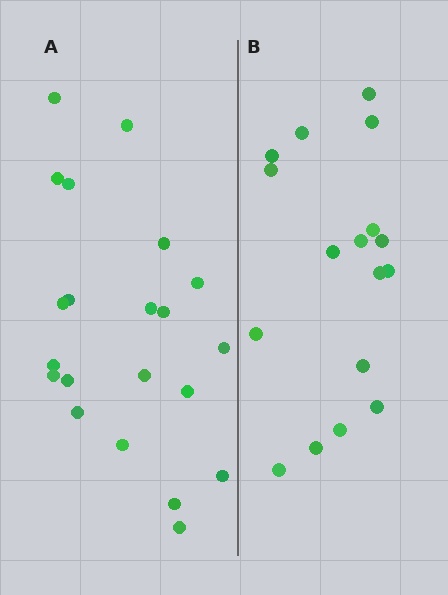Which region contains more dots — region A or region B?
Region A (the left region) has more dots.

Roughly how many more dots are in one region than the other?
Region A has about 4 more dots than region B.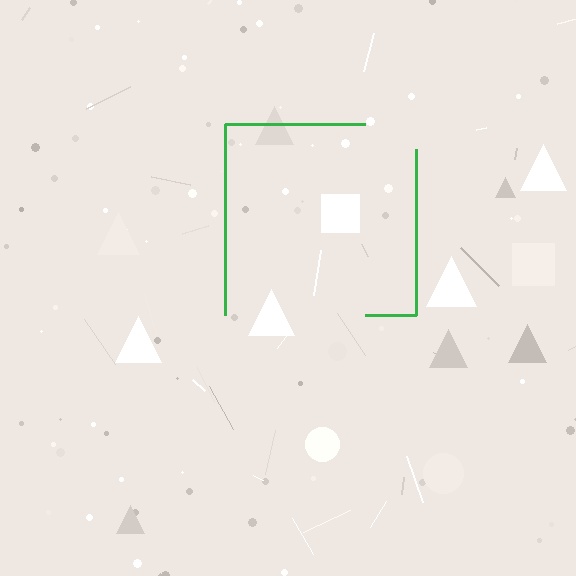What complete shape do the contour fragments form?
The contour fragments form a square.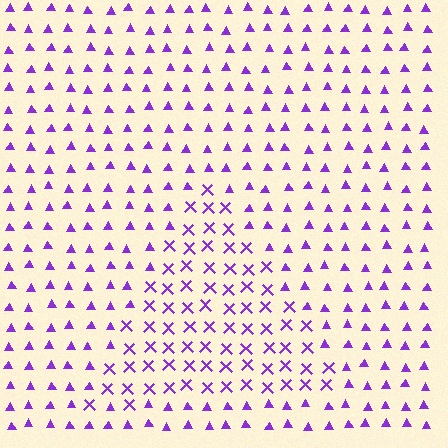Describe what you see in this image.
The image is filled with small purple elements arranged in a uniform grid. A triangle-shaped region contains X marks, while the surrounding area contains triangles. The boundary is defined purely by the change in element shape.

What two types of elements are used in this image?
The image uses X marks inside the triangle region and triangles outside it.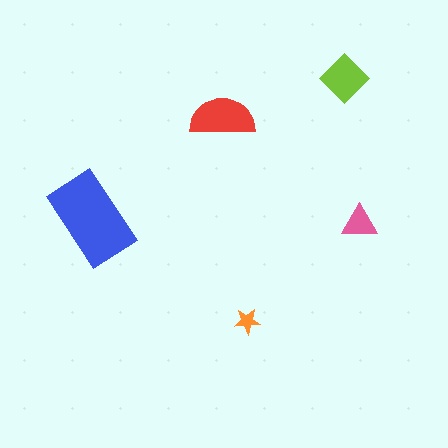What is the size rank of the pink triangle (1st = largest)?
4th.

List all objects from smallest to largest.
The orange star, the pink triangle, the lime diamond, the red semicircle, the blue rectangle.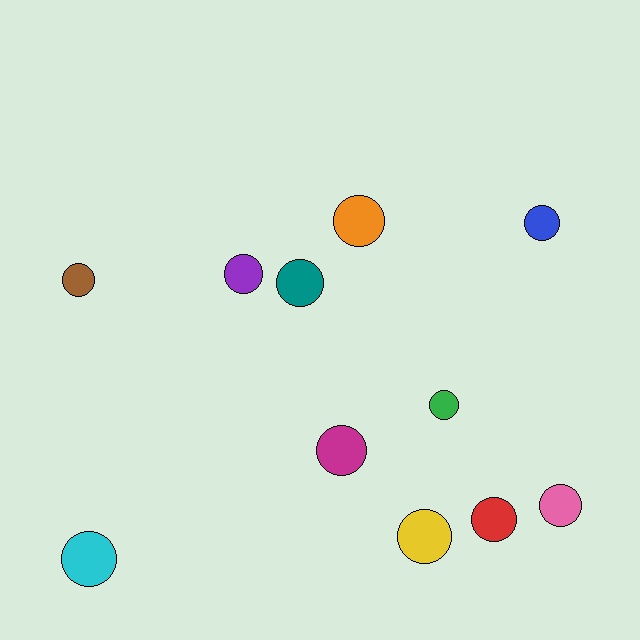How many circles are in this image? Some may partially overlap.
There are 11 circles.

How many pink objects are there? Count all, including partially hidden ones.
There is 1 pink object.